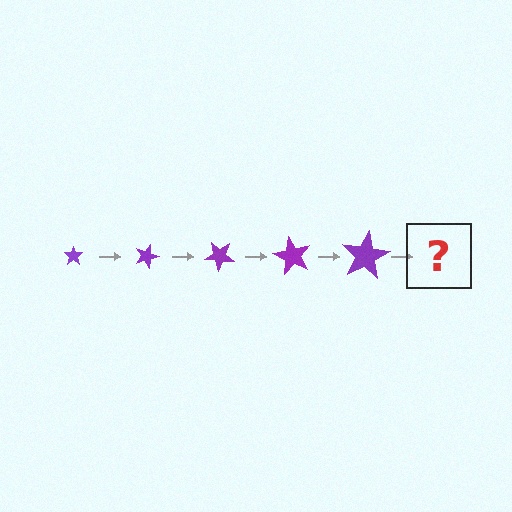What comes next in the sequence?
The next element should be a star, larger than the previous one and rotated 100 degrees from the start.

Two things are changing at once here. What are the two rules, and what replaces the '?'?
The two rules are that the star grows larger each step and it rotates 20 degrees each step. The '?' should be a star, larger than the previous one and rotated 100 degrees from the start.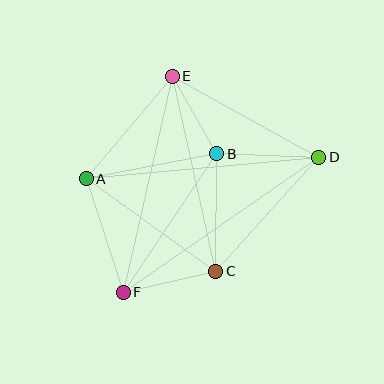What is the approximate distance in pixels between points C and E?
The distance between C and E is approximately 200 pixels.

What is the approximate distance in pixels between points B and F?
The distance between B and F is approximately 167 pixels.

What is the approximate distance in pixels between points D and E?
The distance between D and E is approximately 167 pixels.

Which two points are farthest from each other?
Points D and F are farthest from each other.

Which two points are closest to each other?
Points B and E are closest to each other.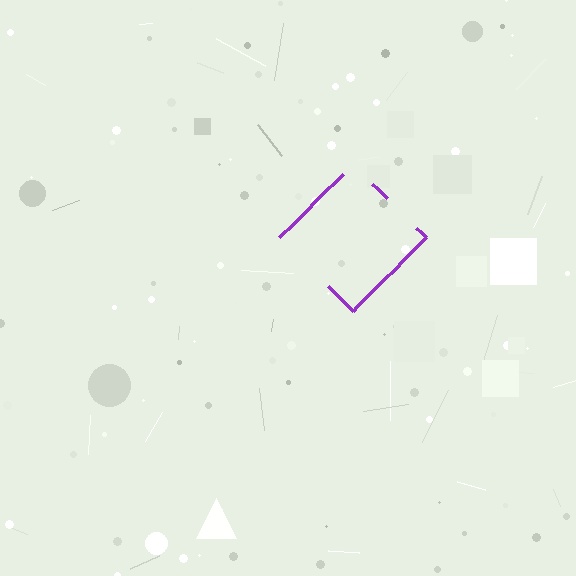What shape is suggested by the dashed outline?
The dashed outline suggests a diamond.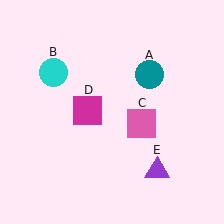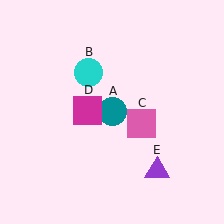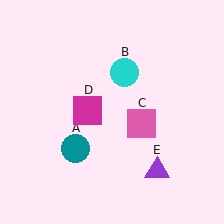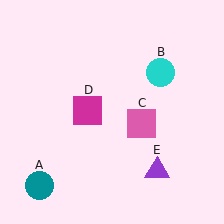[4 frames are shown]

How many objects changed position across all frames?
2 objects changed position: teal circle (object A), cyan circle (object B).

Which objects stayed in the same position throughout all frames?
Pink square (object C) and magenta square (object D) and purple triangle (object E) remained stationary.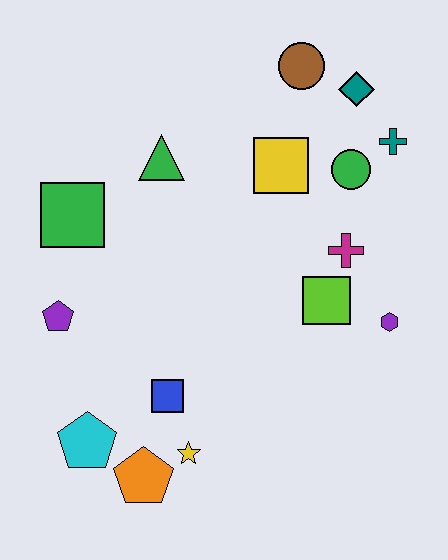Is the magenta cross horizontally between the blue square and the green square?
No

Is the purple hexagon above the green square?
No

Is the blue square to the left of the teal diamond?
Yes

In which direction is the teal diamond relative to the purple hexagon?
The teal diamond is above the purple hexagon.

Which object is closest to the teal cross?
The green circle is closest to the teal cross.